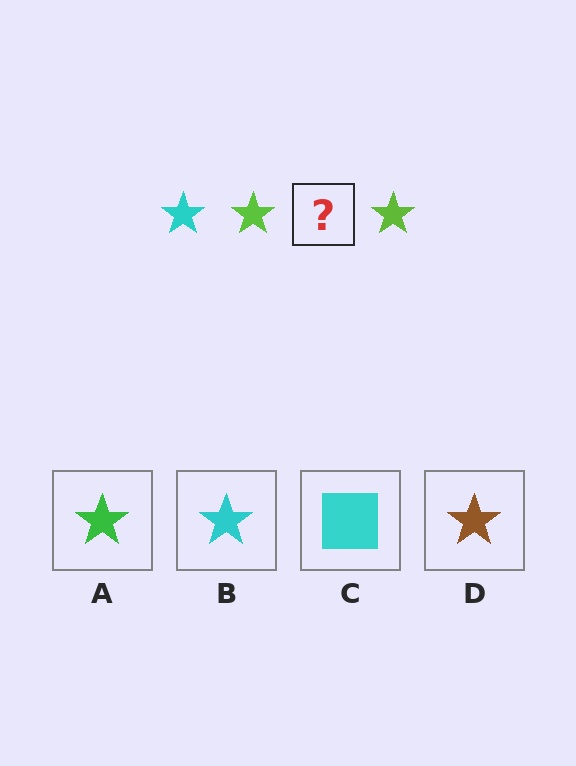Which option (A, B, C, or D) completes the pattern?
B.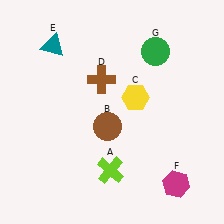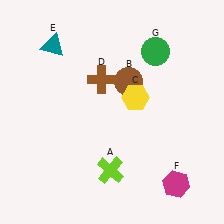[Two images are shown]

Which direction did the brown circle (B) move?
The brown circle (B) moved up.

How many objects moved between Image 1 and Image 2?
1 object moved between the two images.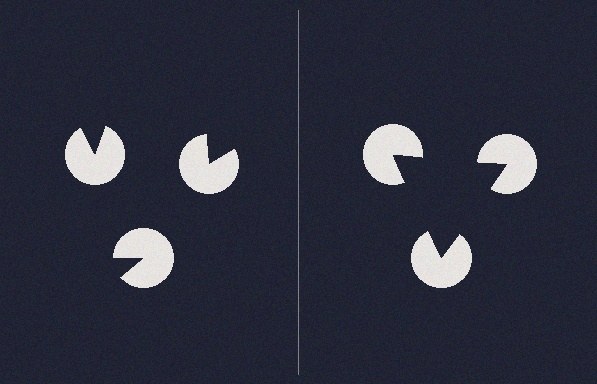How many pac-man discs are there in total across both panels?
6 — 3 on each side.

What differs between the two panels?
The pac-man discs are positioned identically on both sides; only the wedge orientations differ. On the right they align to a triangle; on the left they are misaligned.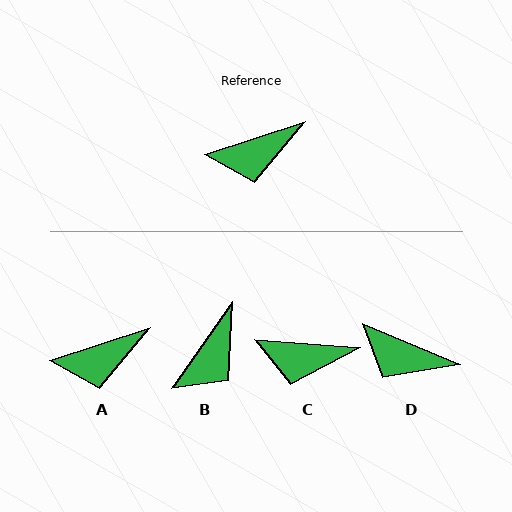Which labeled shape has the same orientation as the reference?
A.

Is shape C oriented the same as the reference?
No, it is off by about 22 degrees.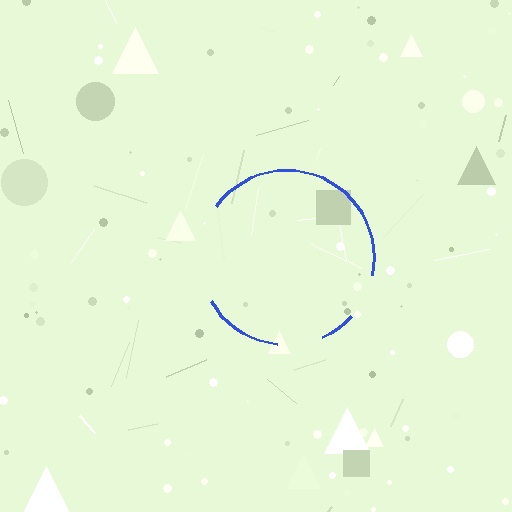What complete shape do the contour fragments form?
The contour fragments form a circle.